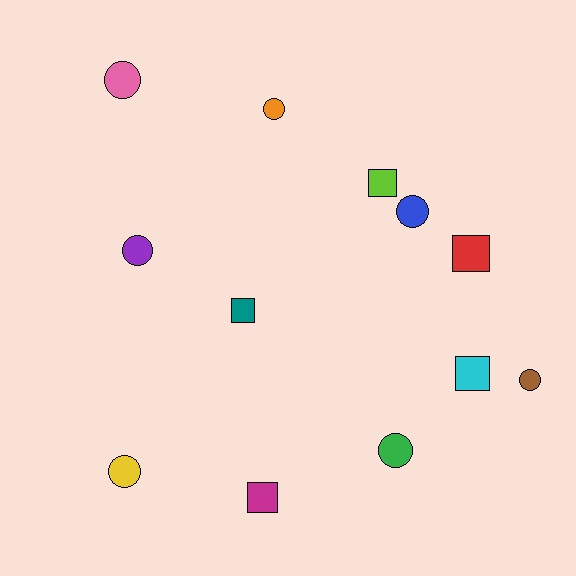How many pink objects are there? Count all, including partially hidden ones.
There is 1 pink object.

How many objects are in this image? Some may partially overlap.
There are 12 objects.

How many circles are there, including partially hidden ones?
There are 7 circles.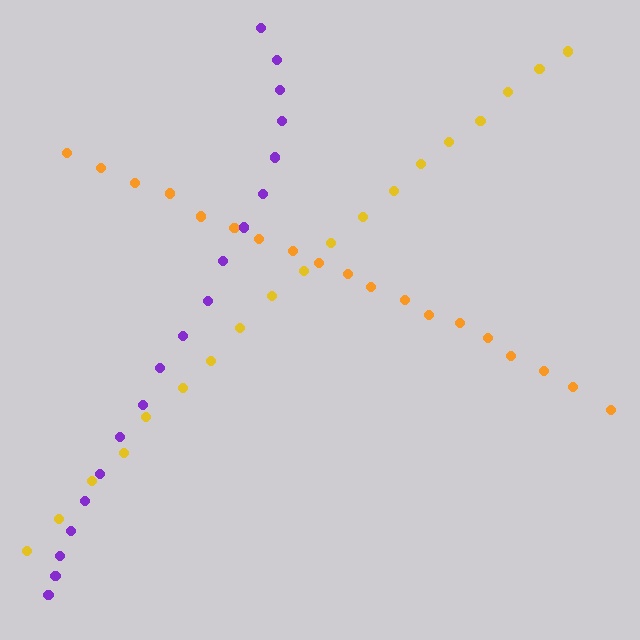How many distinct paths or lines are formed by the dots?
There are 3 distinct paths.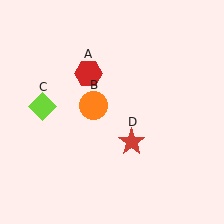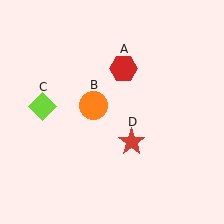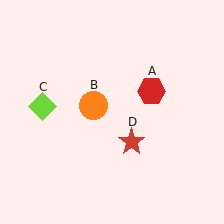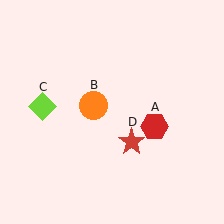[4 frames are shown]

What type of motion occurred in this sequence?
The red hexagon (object A) rotated clockwise around the center of the scene.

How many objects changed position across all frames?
1 object changed position: red hexagon (object A).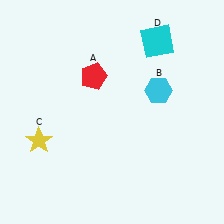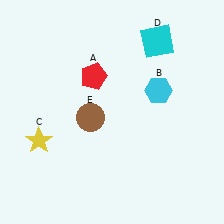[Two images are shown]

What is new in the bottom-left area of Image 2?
A brown circle (E) was added in the bottom-left area of Image 2.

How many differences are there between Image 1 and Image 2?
There is 1 difference between the two images.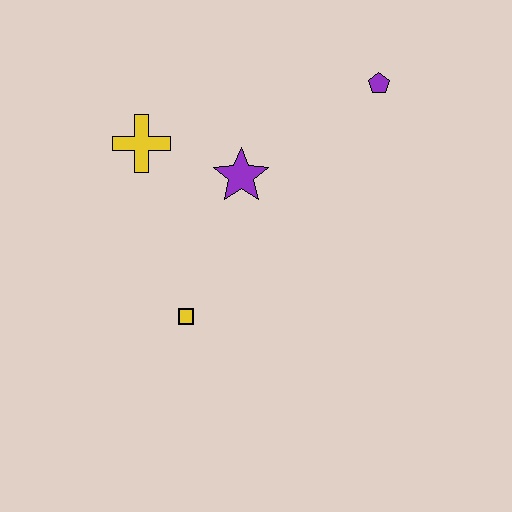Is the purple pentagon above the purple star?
Yes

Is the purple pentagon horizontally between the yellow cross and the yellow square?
No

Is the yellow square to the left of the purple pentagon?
Yes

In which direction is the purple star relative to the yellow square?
The purple star is above the yellow square.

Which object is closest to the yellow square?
The purple star is closest to the yellow square.